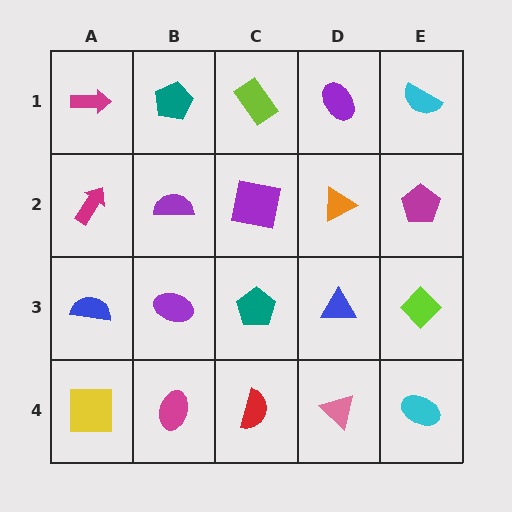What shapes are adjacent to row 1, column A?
A magenta arrow (row 2, column A), a teal pentagon (row 1, column B).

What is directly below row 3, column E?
A cyan ellipse.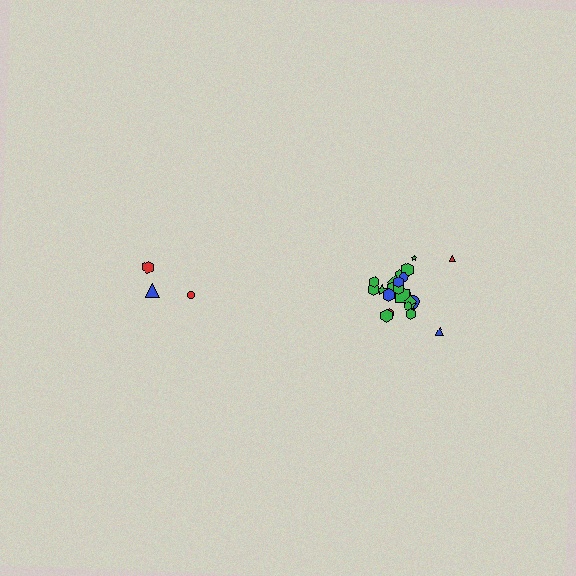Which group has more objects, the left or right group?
The right group.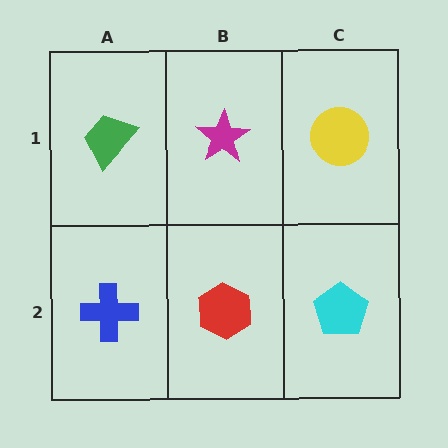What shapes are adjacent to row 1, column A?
A blue cross (row 2, column A), a magenta star (row 1, column B).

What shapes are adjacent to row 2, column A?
A green trapezoid (row 1, column A), a red hexagon (row 2, column B).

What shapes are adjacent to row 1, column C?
A cyan pentagon (row 2, column C), a magenta star (row 1, column B).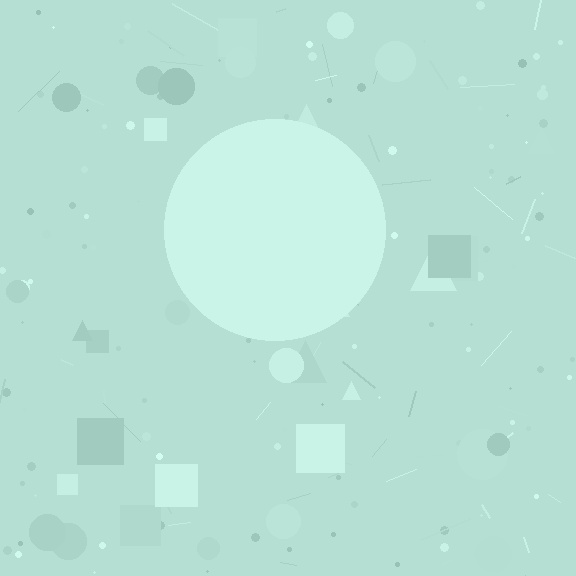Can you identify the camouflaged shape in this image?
The camouflaged shape is a circle.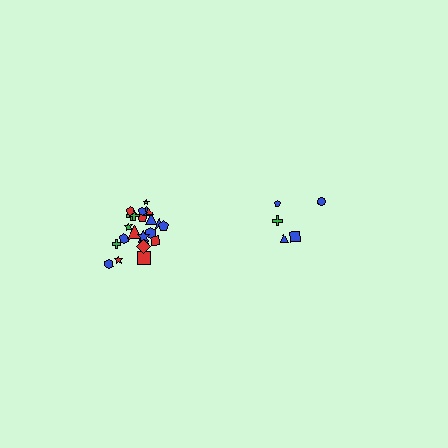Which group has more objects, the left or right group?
The left group.